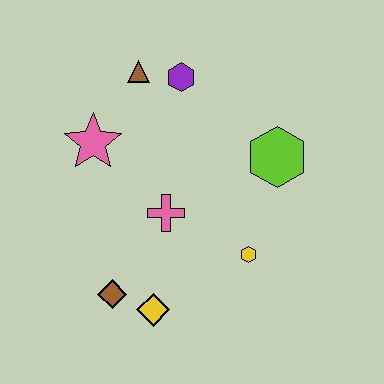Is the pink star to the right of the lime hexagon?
No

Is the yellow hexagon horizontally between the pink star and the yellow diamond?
No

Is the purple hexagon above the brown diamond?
Yes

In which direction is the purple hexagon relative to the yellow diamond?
The purple hexagon is above the yellow diamond.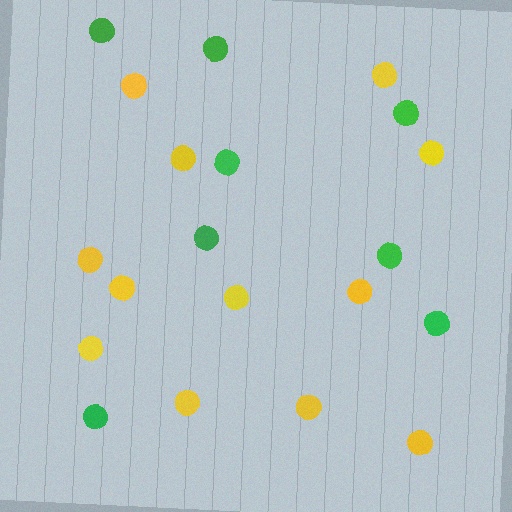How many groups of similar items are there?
There are 2 groups: one group of green circles (8) and one group of yellow circles (12).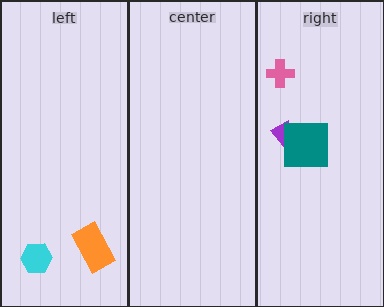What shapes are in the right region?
The purple arrow, the pink cross, the teal square.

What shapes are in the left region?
The orange rectangle, the cyan hexagon.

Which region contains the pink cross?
The right region.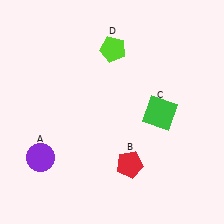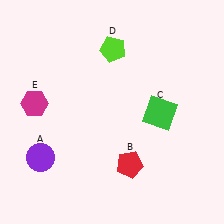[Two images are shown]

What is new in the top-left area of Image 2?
A magenta hexagon (E) was added in the top-left area of Image 2.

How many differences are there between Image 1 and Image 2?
There is 1 difference between the two images.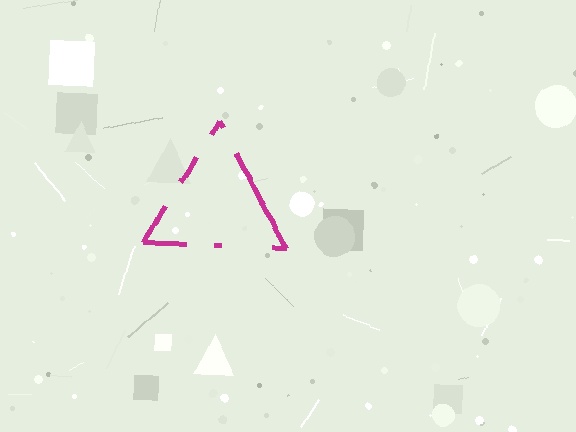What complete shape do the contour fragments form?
The contour fragments form a triangle.